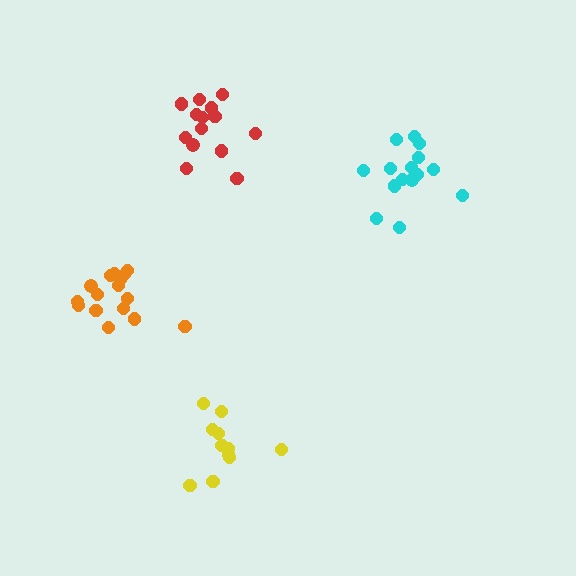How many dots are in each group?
Group 1: 11 dots, Group 2: 14 dots, Group 3: 15 dots, Group 4: 16 dots (56 total).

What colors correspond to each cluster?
The clusters are colored: yellow, red, cyan, orange.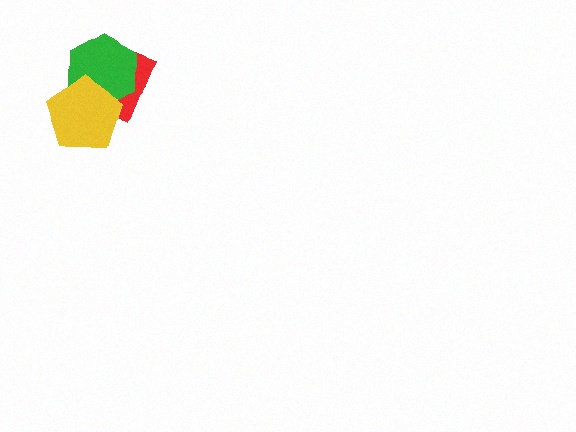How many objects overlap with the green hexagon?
2 objects overlap with the green hexagon.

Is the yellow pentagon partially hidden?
No, no other shape covers it.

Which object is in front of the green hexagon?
The yellow pentagon is in front of the green hexagon.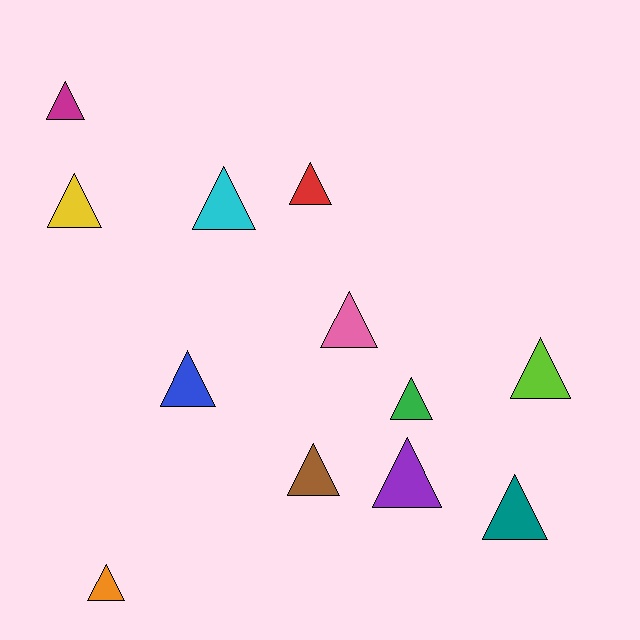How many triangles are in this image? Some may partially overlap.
There are 12 triangles.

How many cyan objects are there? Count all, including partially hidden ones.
There is 1 cyan object.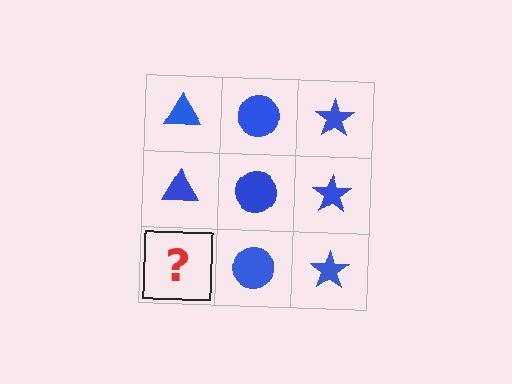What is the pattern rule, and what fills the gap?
The rule is that each column has a consistent shape. The gap should be filled with a blue triangle.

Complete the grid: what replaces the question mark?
The question mark should be replaced with a blue triangle.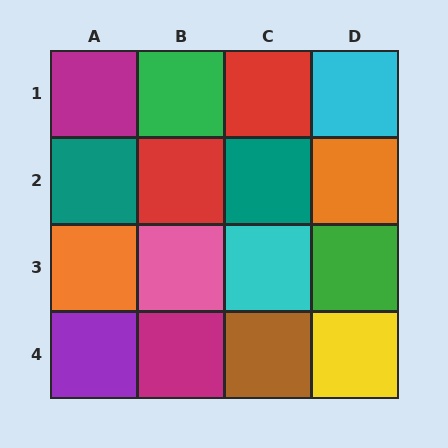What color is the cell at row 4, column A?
Purple.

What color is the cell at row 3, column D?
Green.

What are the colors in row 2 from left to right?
Teal, red, teal, orange.